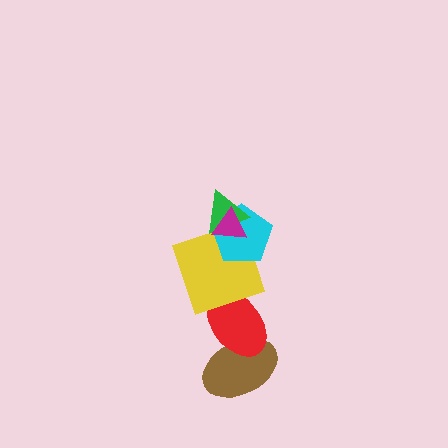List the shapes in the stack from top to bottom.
From top to bottom: the magenta triangle, the green triangle, the cyan pentagon, the yellow square, the red ellipse, the brown ellipse.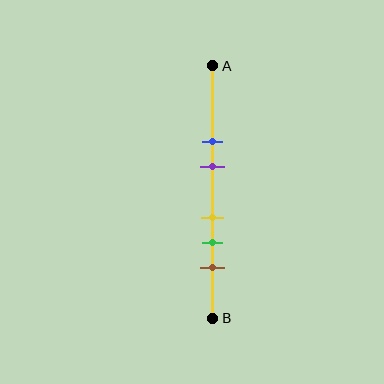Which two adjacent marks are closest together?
The yellow and green marks are the closest adjacent pair.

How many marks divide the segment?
There are 5 marks dividing the segment.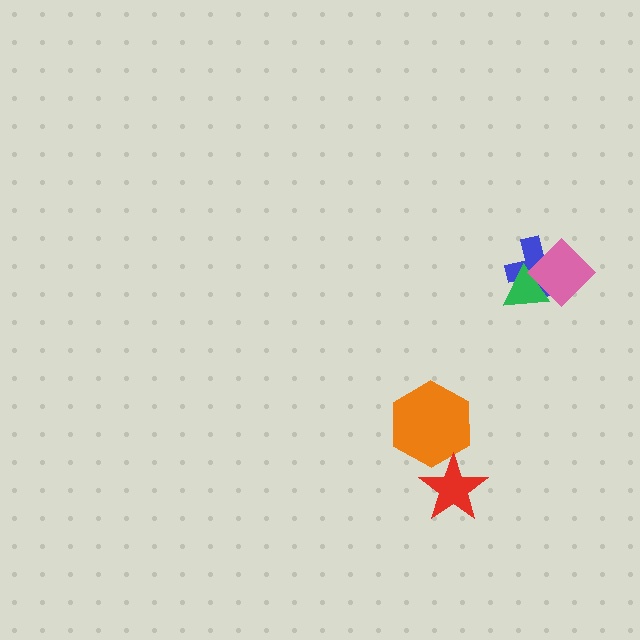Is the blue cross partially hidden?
Yes, it is partially covered by another shape.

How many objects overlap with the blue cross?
2 objects overlap with the blue cross.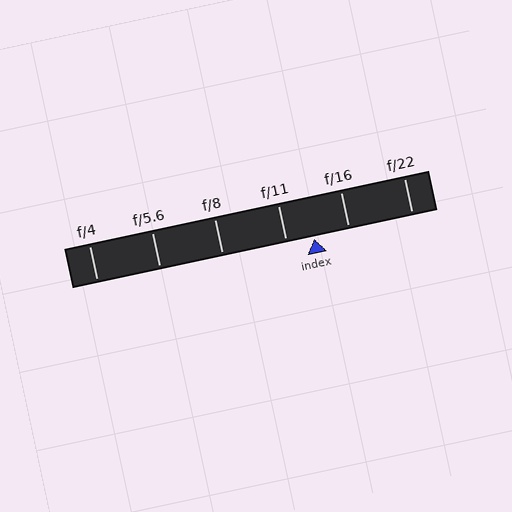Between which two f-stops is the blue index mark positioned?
The index mark is between f/11 and f/16.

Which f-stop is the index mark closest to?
The index mark is closest to f/11.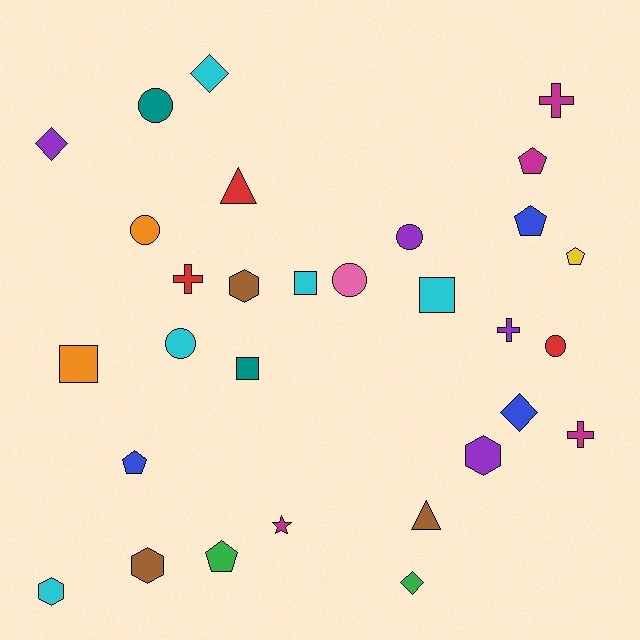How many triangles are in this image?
There are 2 triangles.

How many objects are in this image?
There are 30 objects.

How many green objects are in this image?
There are 2 green objects.